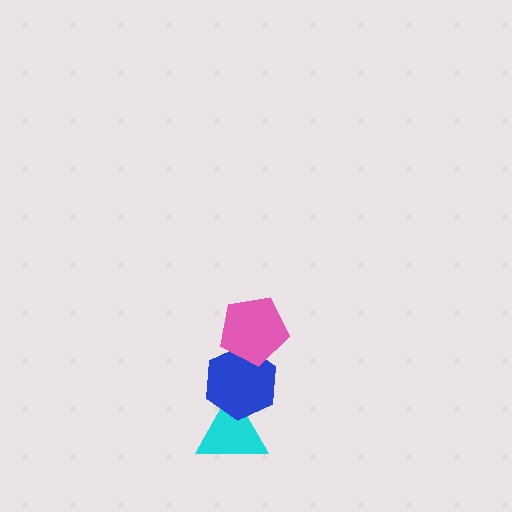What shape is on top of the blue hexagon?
The pink pentagon is on top of the blue hexagon.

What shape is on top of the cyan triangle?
The blue hexagon is on top of the cyan triangle.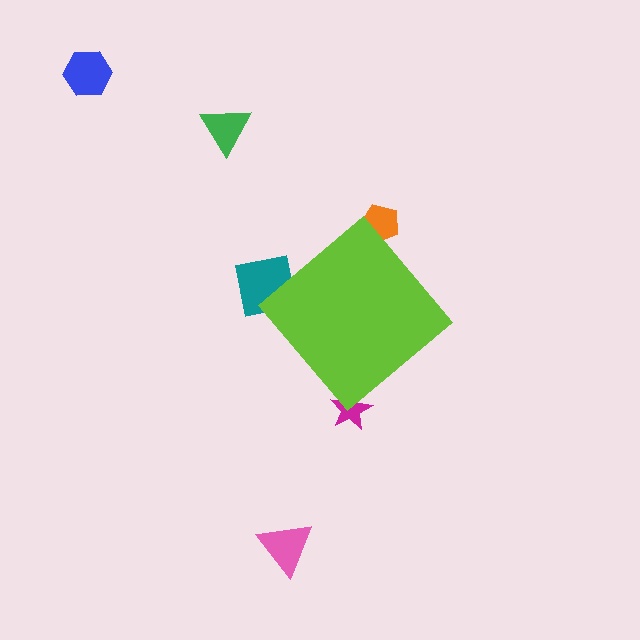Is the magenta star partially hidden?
Yes, the magenta star is partially hidden behind the lime diamond.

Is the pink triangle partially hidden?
No, the pink triangle is fully visible.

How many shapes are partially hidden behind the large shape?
3 shapes are partially hidden.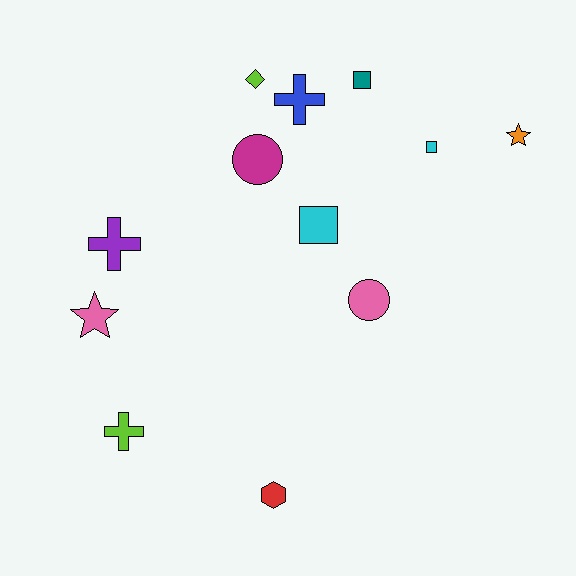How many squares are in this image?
There are 3 squares.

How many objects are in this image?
There are 12 objects.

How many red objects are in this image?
There is 1 red object.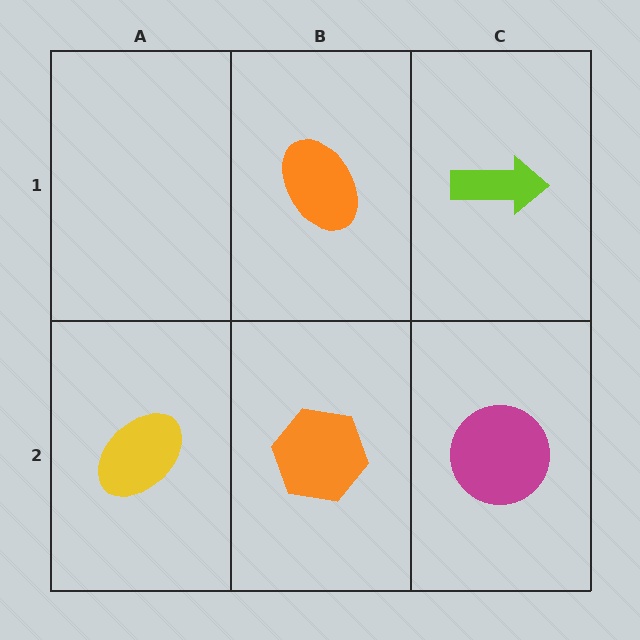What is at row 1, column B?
An orange ellipse.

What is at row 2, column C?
A magenta circle.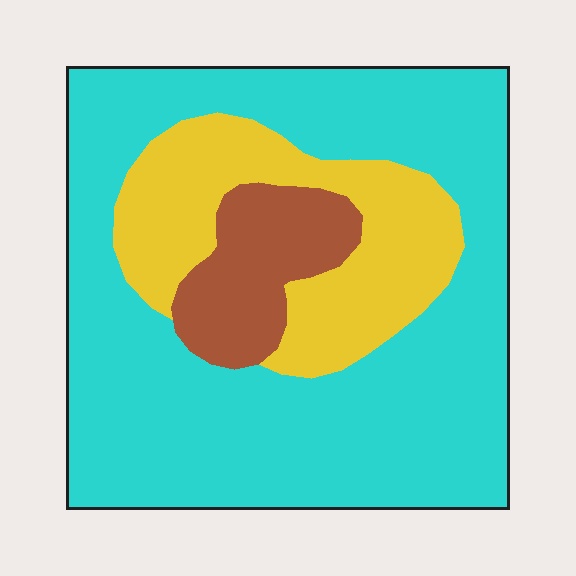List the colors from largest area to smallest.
From largest to smallest: cyan, yellow, brown.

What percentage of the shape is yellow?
Yellow takes up less than a quarter of the shape.